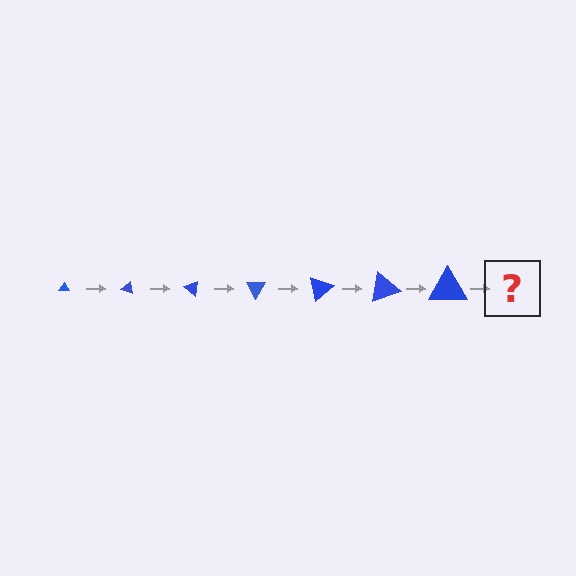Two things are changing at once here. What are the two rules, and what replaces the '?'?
The two rules are that the triangle grows larger each step and it rotates 20 degrees each step. The '?' should be a triangle, larger than the previous one and rotated 140 degrees from the start.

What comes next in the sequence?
The next element should be a triangle, larger than the previous one and rotated 140 degrees from the start.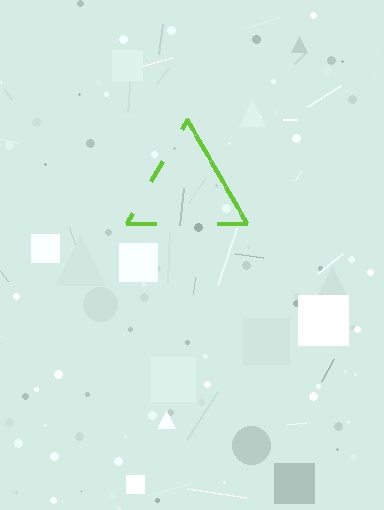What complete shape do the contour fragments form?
The contour fragments form a triangle.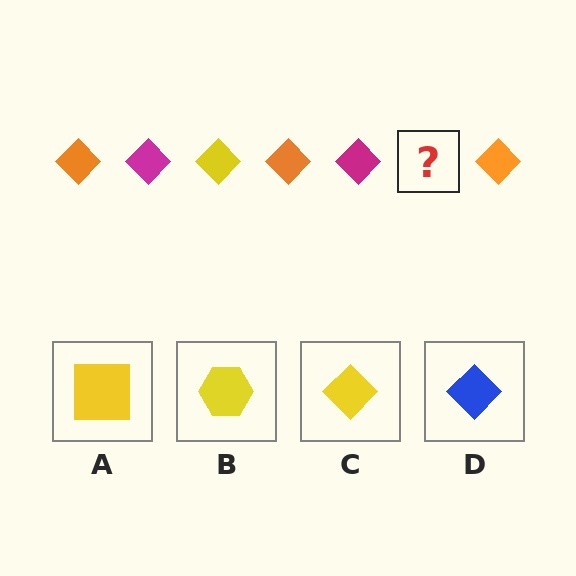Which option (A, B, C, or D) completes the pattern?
C.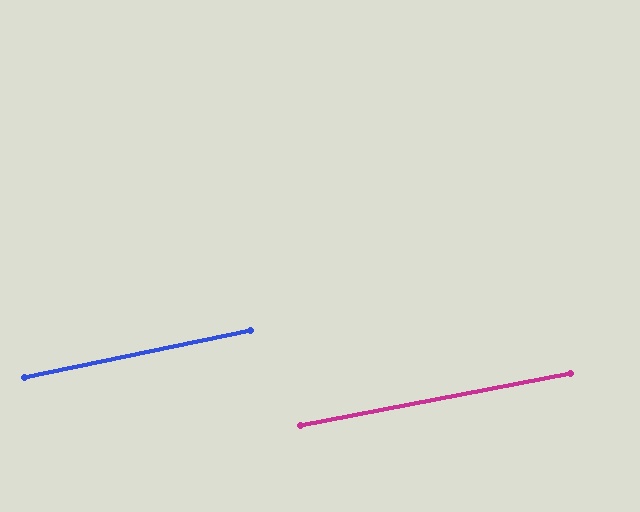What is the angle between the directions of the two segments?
Approximately 1 degree.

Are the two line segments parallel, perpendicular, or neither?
Parallel — their directions differ by only 0.9°.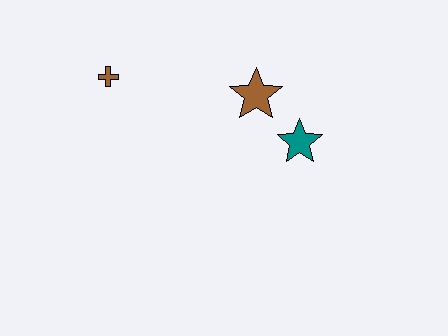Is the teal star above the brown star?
No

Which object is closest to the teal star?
The brown star is closest to the teal star.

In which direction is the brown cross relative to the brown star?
The brown cross is to the left of the brown star.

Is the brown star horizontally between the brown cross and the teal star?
Yes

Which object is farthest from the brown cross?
The teal star is farthest from the brown cross.